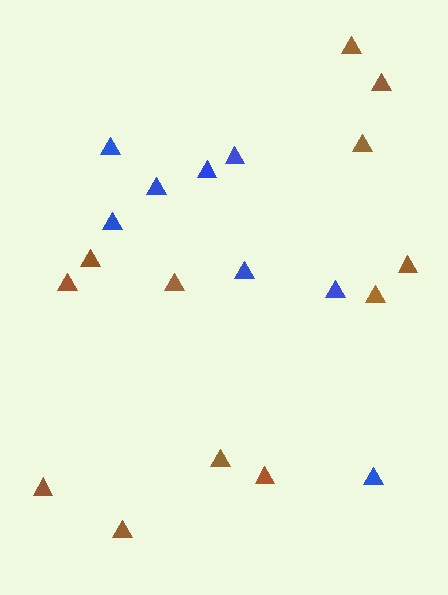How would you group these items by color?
There are 2 groups: one group of blue triangles (8) and one group of brown triangles (12).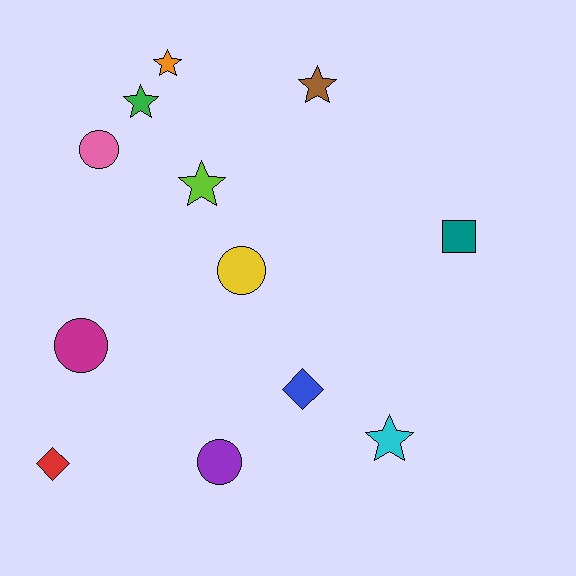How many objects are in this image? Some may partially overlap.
There are 12 objects.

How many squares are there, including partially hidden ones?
There is 1 square.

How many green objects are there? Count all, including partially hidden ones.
There is 1 green object.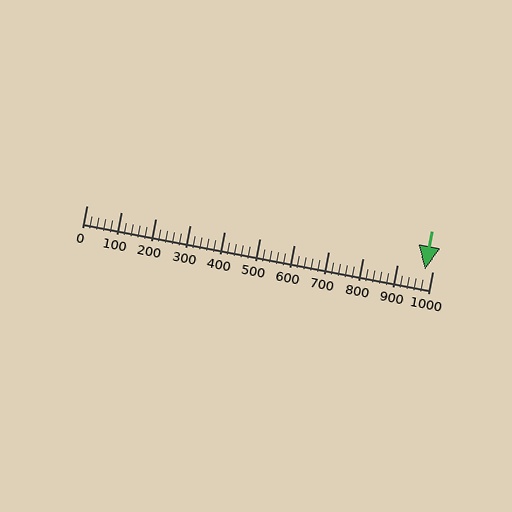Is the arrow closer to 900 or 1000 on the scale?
The arrow is closer to 1000.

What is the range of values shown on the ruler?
The ruler shows values from 0 to 1000.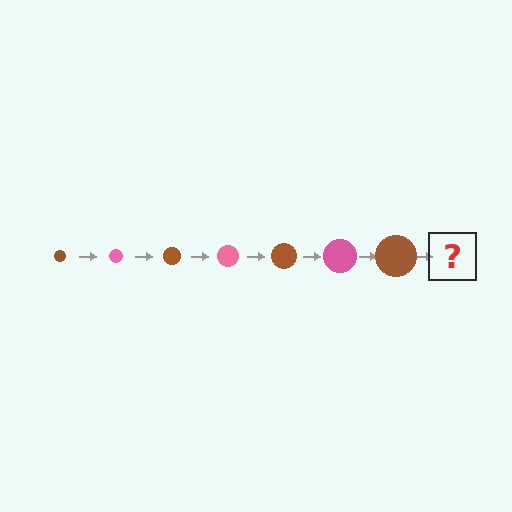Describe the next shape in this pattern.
It should be a pink circle, larger than the previous one.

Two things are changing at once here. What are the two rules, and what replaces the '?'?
The two rules are that the circle grows larger each step and the color cycles through brown and pink. The '?' should be a pink circle, larger than the previous one.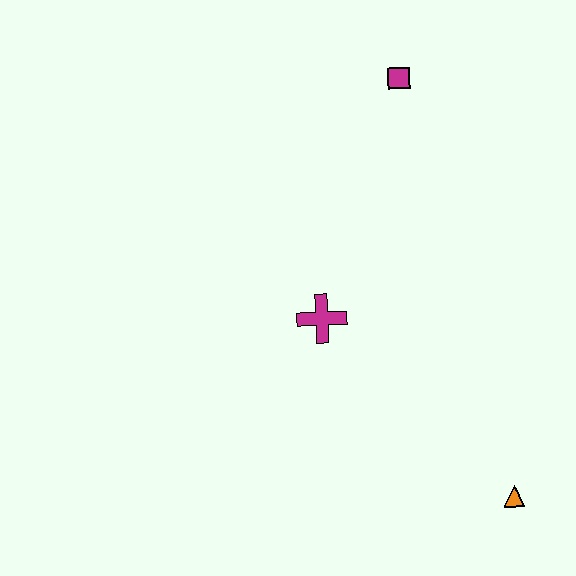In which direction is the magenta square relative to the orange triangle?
The magenta square is above the orange triangle.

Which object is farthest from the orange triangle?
The magenta square is farthest from the orange triangle.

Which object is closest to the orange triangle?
The magenta cross is closest to the orange triangle.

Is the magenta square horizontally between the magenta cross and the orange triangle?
Yes